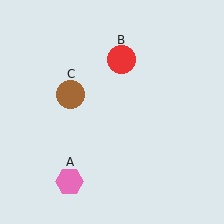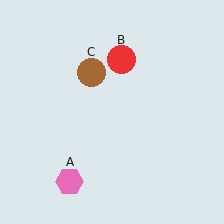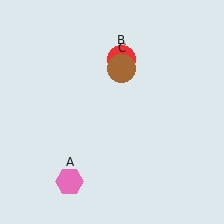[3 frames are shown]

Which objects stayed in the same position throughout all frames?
Pink hexagon (object A) and red circle (object B) remained stationary.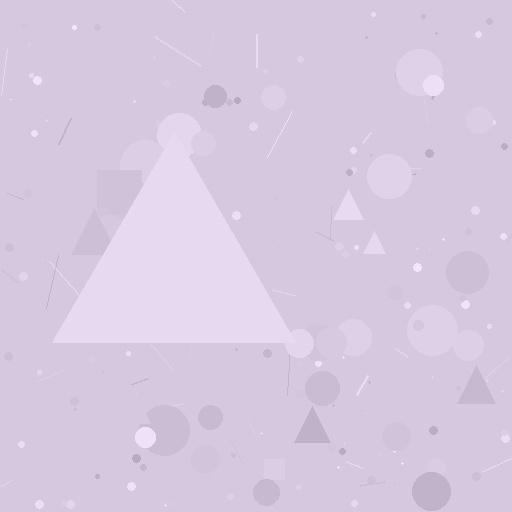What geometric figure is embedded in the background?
A triangle is embedded in the background.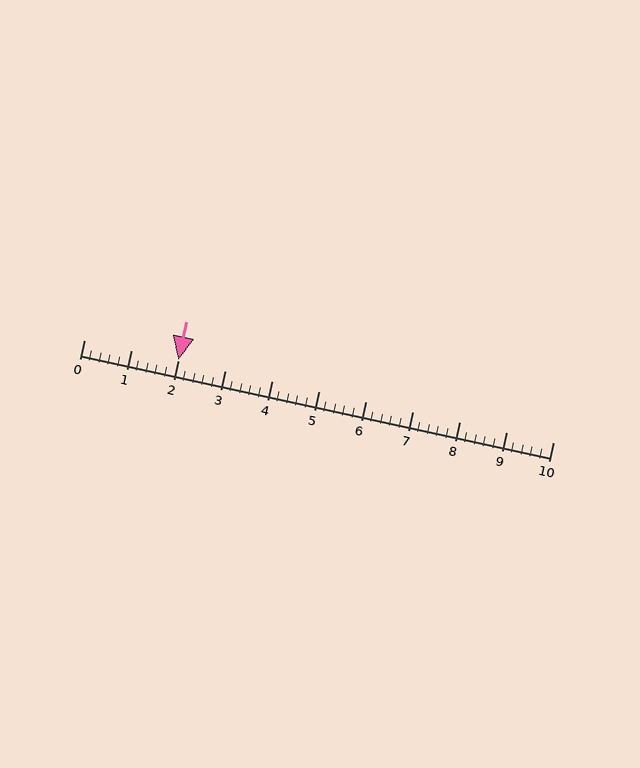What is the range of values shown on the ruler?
The ruler shows values from 0 to 10.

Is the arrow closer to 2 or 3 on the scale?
The arrow is closer to 2.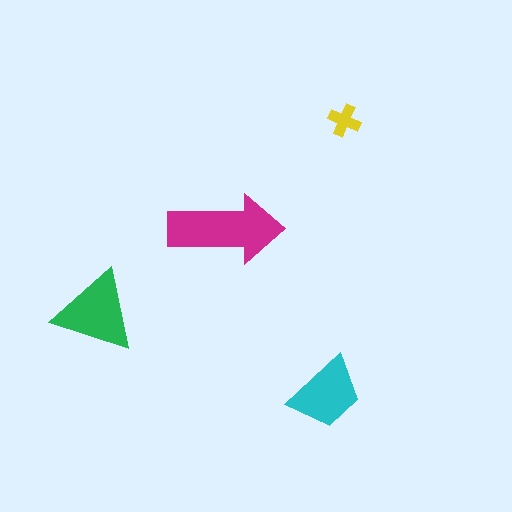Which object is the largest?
The magenta arrow.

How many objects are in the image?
There are 4 objects in the image.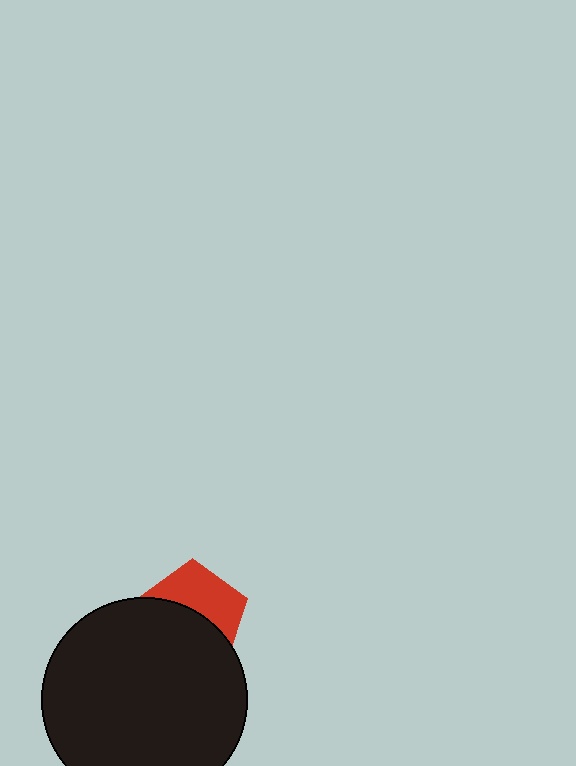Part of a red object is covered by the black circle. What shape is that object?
It is a pentagon.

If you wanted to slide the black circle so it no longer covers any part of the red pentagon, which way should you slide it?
Slide it down — that is the most direct way to separate the two shapes.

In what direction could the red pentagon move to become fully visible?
The red pentagon could move up. That would shift it out from behind the black circle entirely.